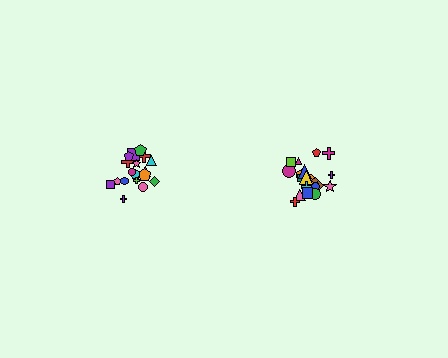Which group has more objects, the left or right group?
The right group.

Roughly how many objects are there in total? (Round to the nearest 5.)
Roughly 40 objects in total.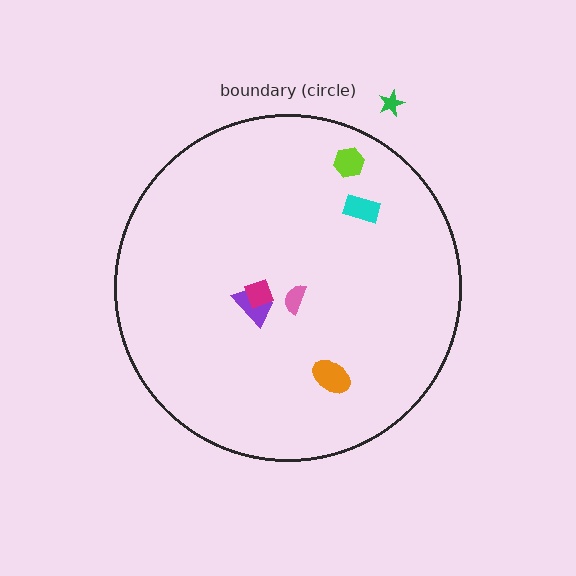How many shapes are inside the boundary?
6 inside, 1 outside.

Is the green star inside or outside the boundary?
Outside.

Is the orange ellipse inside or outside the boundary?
Inside.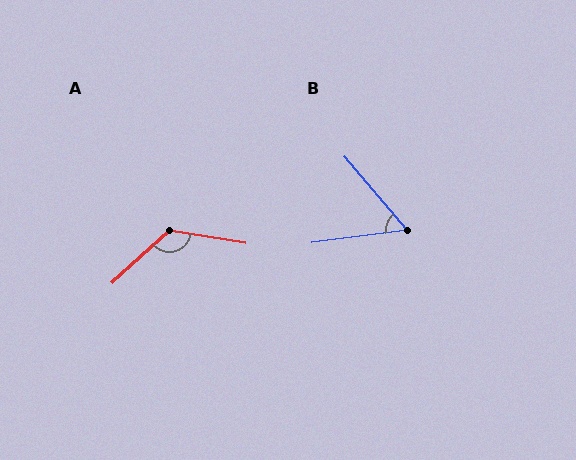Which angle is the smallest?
B, at approximately 58 degrees.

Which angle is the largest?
A, at approximately 128 degrees.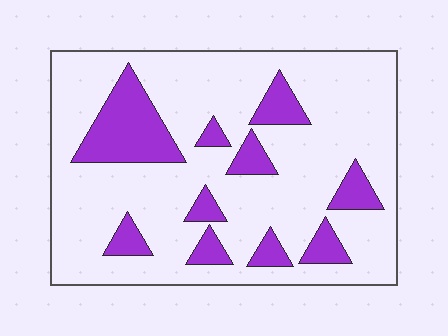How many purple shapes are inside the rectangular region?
10.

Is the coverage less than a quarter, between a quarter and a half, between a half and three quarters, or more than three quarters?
Less than a quarter.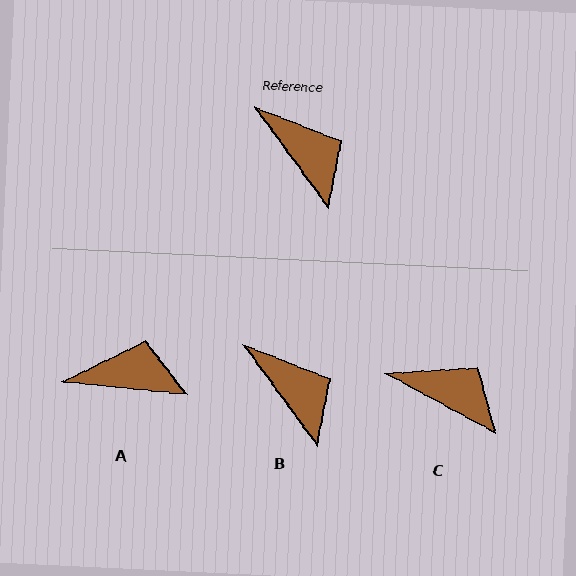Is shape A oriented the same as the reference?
No, it is off by about 48 degrees.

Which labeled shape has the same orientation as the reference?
B.